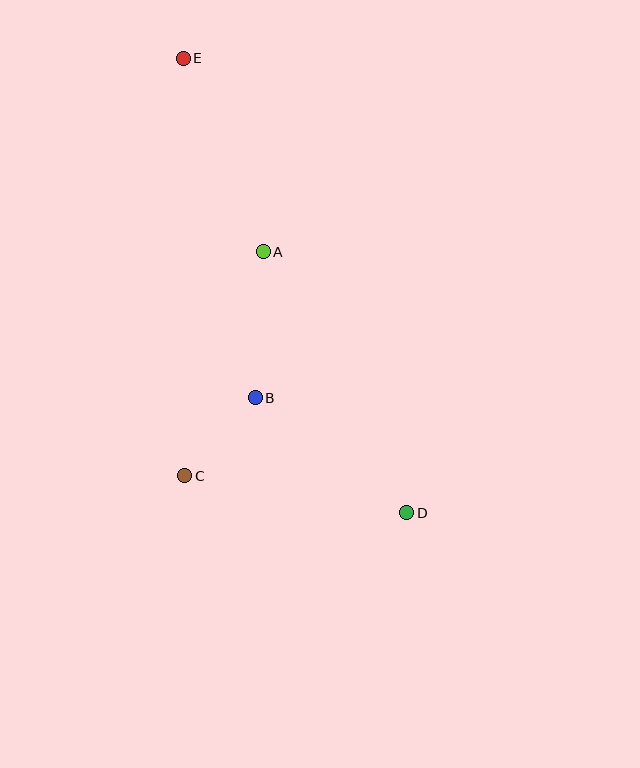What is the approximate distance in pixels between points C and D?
The distance between C and D is approximately 225 pixels.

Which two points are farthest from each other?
Points D and E are farthest from each other.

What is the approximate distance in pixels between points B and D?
The distance between B and D is approximately 191 pixels.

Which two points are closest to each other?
Points B and C are closest to each other.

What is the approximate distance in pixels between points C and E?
The distance between C and E is approximately 418 pixels.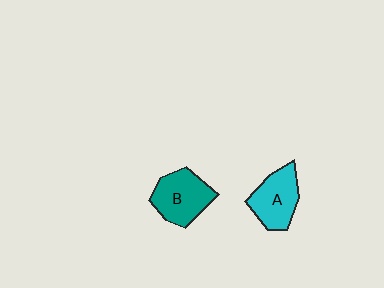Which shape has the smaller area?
Shape A (cyan).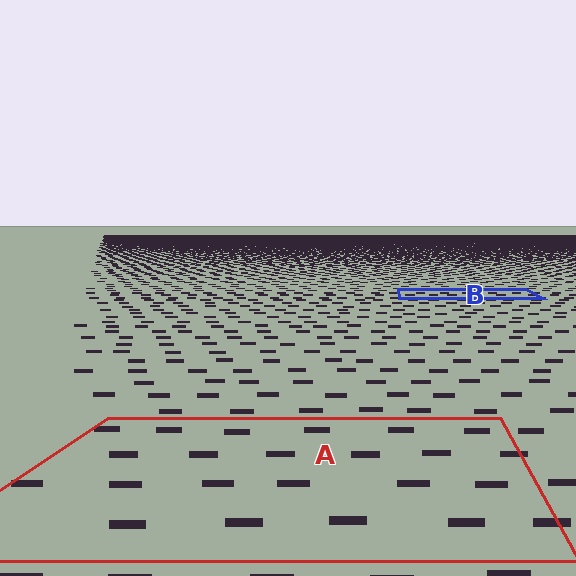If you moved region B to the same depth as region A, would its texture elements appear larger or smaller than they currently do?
They would appear larger. At a closer depth, the same texture elements are projected at a bigger on-screen size.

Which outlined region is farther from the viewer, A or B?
Region B is farther from the viewer — the texture elements inside it appear smaller and more densely packed.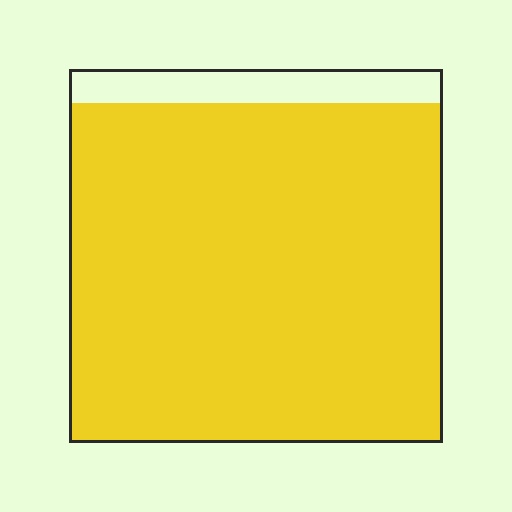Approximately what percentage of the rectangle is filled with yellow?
Approximately 90%.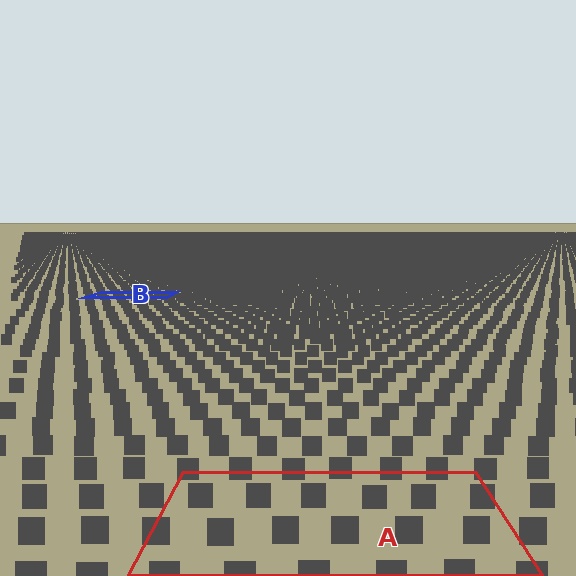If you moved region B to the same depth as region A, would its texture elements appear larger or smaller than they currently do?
They would appear larger. At a closer depth, the same texture elements are projected at a bigger on-screen size.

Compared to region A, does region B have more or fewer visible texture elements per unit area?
Region B has more texture elements per unit area — they are packed more densely because it is farther away.